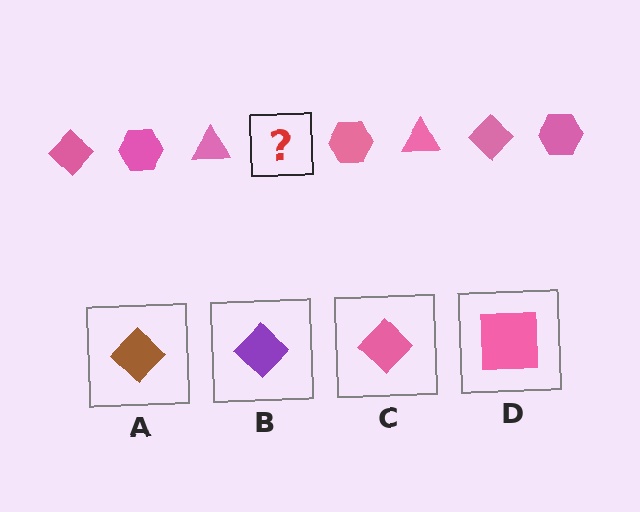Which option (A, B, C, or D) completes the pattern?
C.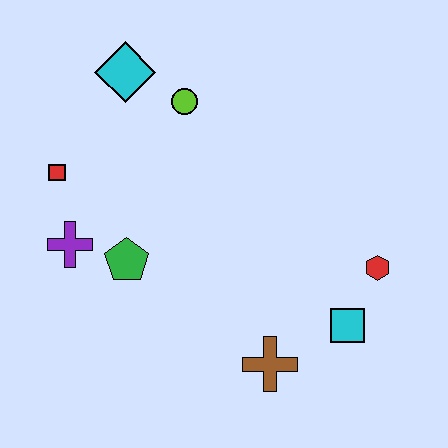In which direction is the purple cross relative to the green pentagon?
The purple cross is to the left of the green pentagon.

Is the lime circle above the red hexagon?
Yes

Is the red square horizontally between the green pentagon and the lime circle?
No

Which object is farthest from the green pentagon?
The red hexagon is farthest from the green pentagon.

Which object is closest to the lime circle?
The cyan diamond is closest to the lime circle.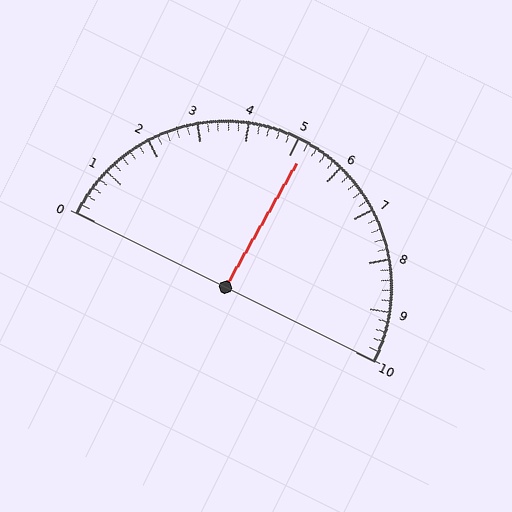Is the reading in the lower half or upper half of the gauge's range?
The reading is in the upper half of the range (0 to 10).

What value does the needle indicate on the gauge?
The needle indicates approximately 5.2.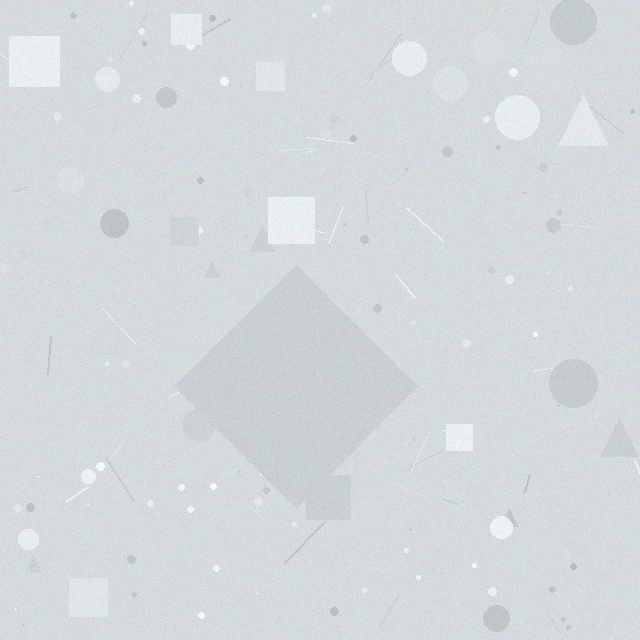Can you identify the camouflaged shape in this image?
The camouflaged shape is a diamond.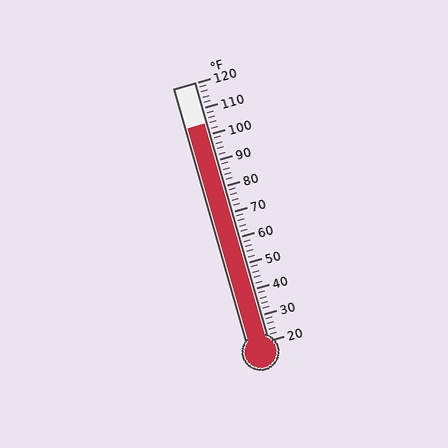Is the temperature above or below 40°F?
The temperature is above 40°F.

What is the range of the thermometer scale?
The thermometer scale ranges from 20°F to 120°F.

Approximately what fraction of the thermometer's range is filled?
The thermometer is filled to approximately 85% of its range.